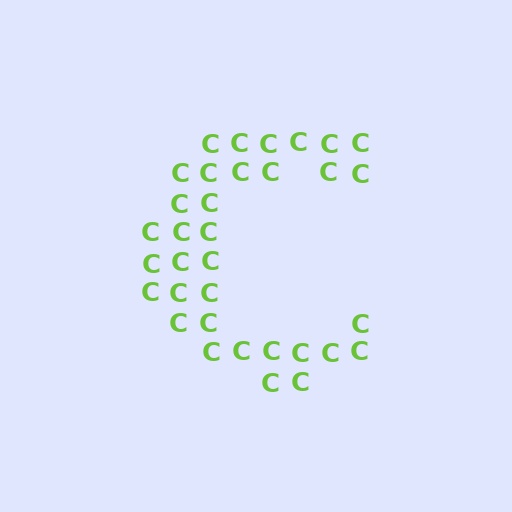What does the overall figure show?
The overall figure shows the letter C.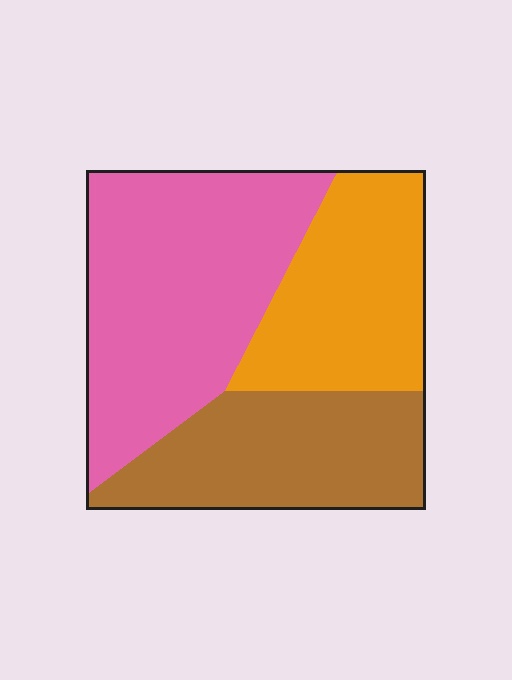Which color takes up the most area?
Pink, at roughly 45%.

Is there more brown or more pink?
Pink.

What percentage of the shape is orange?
Orange covers 28% of the shape.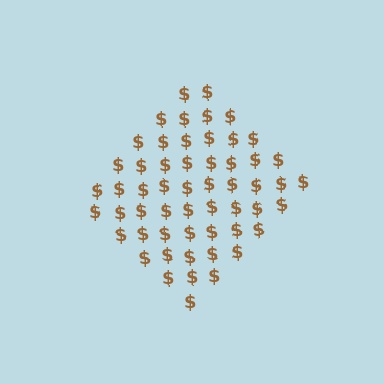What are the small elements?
The small elements are dollar signs.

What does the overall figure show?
The overall figure shows a diamond.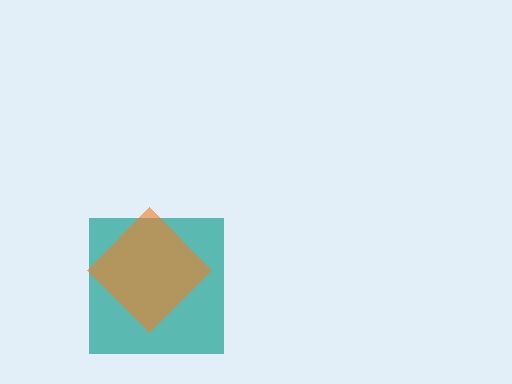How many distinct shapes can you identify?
There are 2 distinct shapes: a teal square, an orange diamond.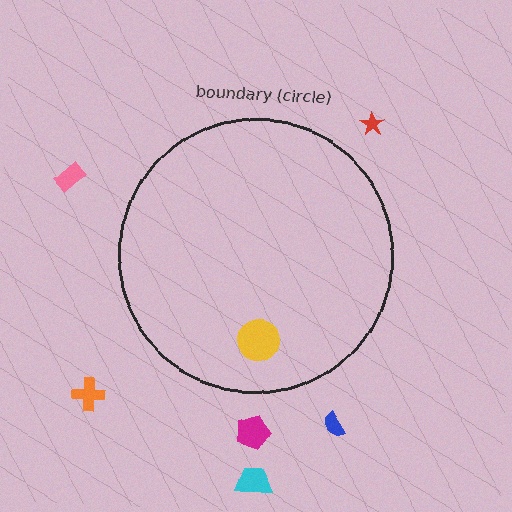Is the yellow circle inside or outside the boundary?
Inside.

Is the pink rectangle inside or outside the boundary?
Outside.